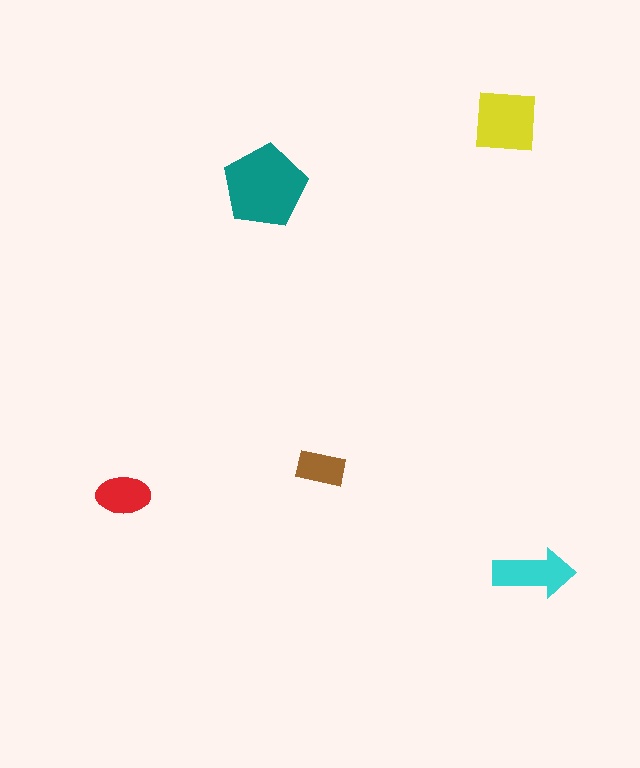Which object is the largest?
The teal pentagon.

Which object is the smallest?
The brown rectangle.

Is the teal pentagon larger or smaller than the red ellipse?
Larger.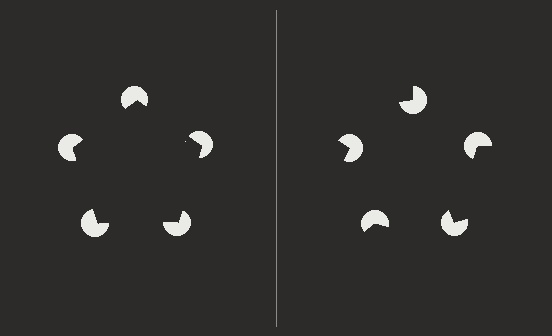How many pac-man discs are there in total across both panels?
10 — 5 on each side.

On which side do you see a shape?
An illusory pentagon appears on the left side. On the right side the wedge cuts are rotated, so no coherent shape forms.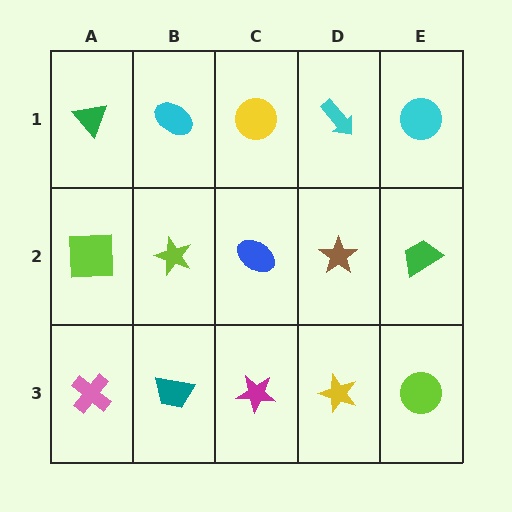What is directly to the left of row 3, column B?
A pink cross.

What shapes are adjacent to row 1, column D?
A brown star (row 2, column D), a yellow circle (row 1, column C), a cyan circle (row 1, column E).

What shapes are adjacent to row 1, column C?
A blue ellipse (row 2, column C), a cyan ellipse (row 1, column B), a cyan arrow (row 1, column D).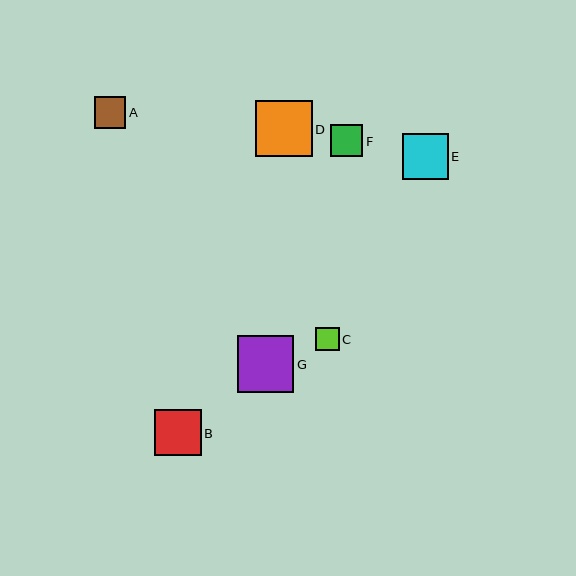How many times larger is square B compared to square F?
Square B is approximately 1.4 times the size of square F.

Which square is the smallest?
Square C is the smallest with a size of approximately 24 pixels.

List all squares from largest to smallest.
From largest to smallest: D, G, B, E, F, A, C.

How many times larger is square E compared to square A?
Square E is approximately 1.4 times the size of square A.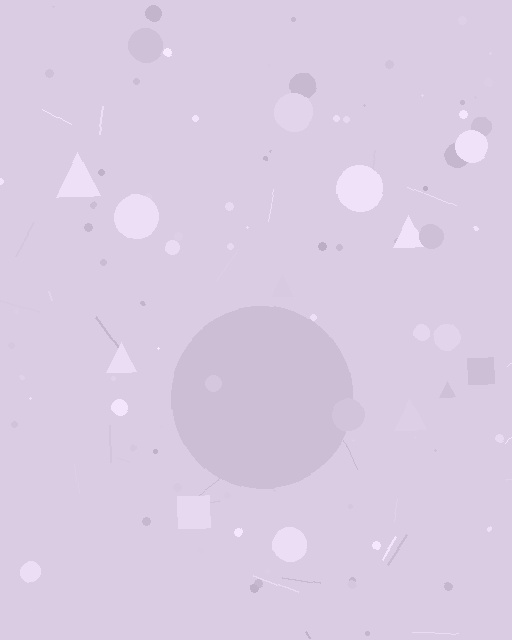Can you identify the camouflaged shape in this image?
The camouflaged shape is a circle.